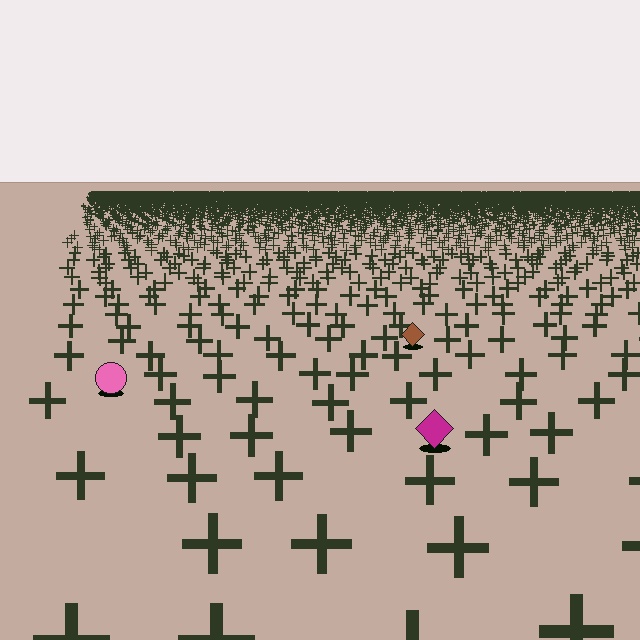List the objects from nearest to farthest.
From nearest to farthest: the magenta diamond, the pink circle, the brown diamond.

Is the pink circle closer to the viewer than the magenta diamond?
No. The magenta diamond is closer — you can tell from the texture gradient: the ground texture is coarser near it.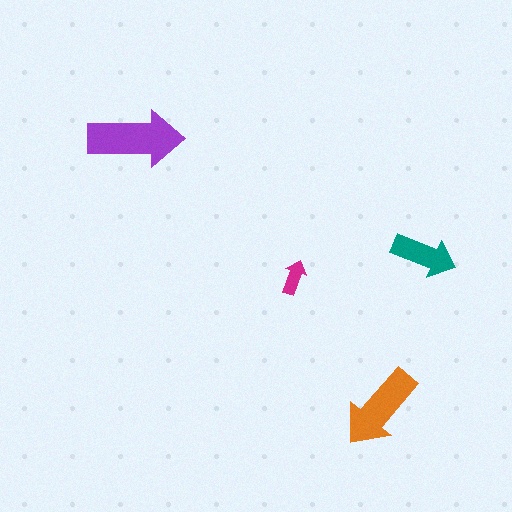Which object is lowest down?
The orange arrow is bottommost.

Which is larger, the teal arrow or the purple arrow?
The purple one.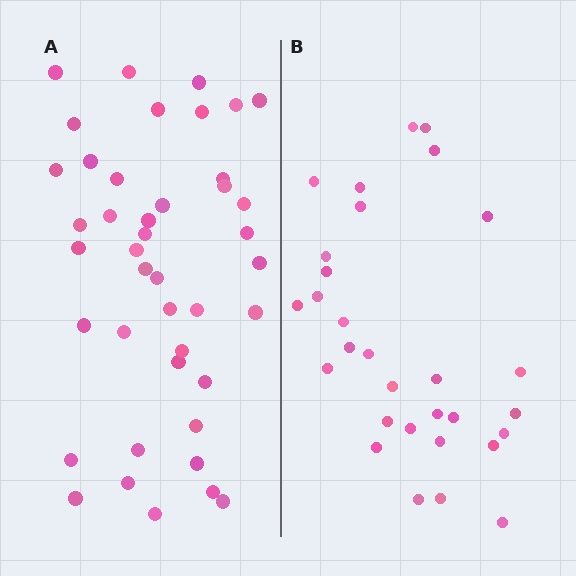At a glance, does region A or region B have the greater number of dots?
Region A (the left region) has more dots.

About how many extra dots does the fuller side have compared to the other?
Region A has roughly 12 or so more dots than region B.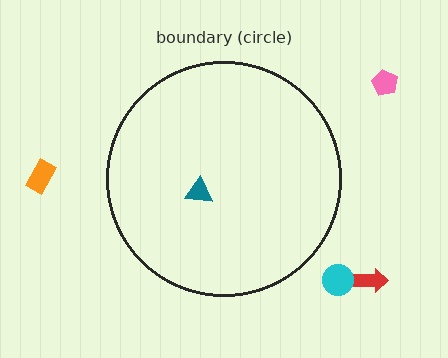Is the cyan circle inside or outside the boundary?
Outside.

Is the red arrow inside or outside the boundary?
Outside.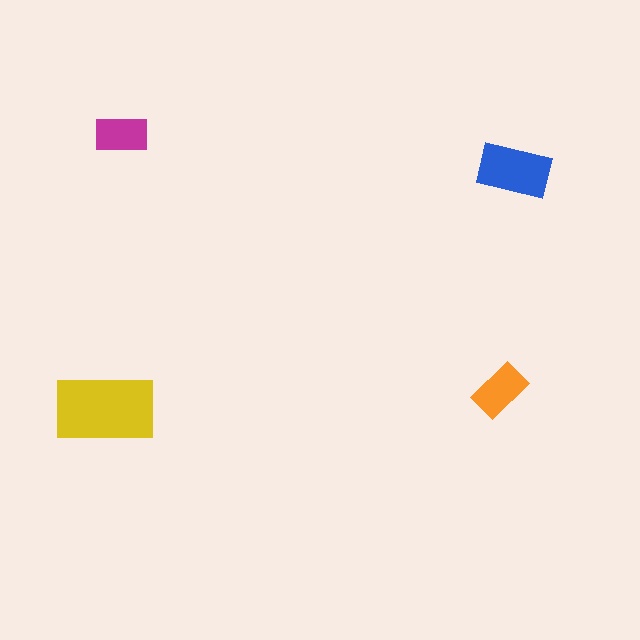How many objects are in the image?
There are 4 objects in the image.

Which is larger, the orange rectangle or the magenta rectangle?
The orange one.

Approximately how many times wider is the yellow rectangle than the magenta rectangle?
About 2 times wider.